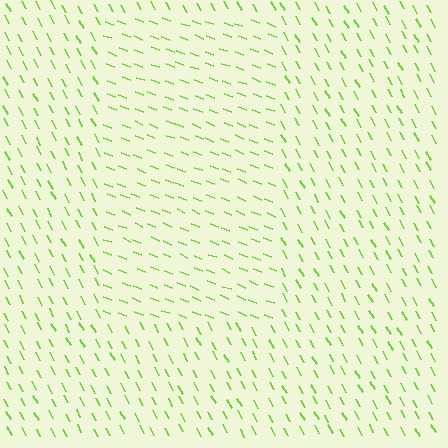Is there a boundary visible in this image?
Yes, there is a texture boundary formed by a change in line orientation.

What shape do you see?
I see a rectangle.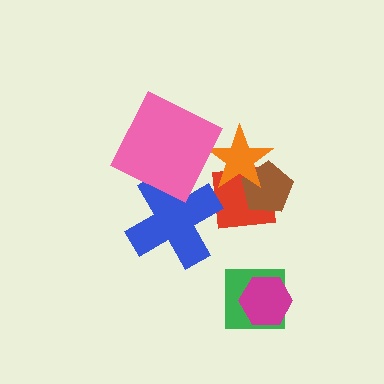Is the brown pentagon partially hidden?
Yes, it is partially covered by another shape.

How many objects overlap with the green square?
1 object overlaps with the green square.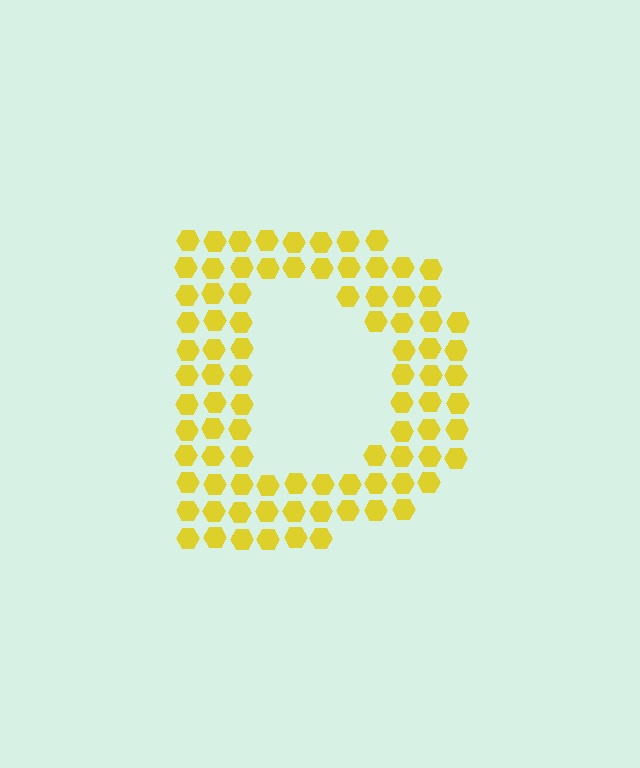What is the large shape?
The large shape is the letter D.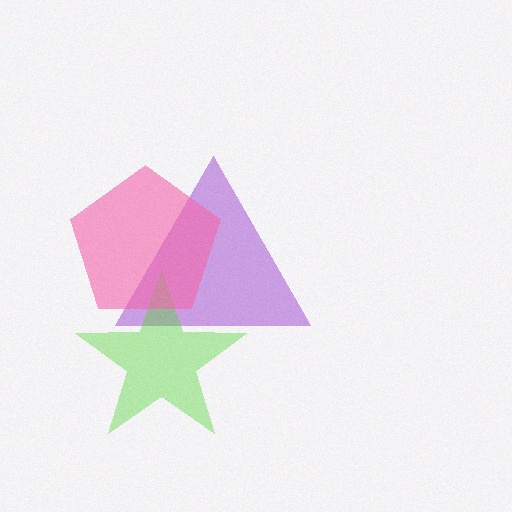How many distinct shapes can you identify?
There are 3 distinct shapes: a purple triangle, a lime star, a pink pentagon.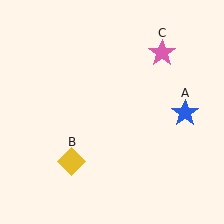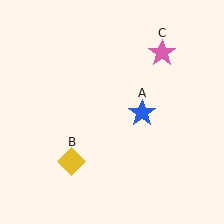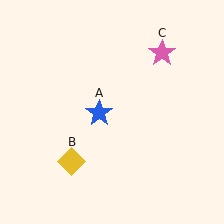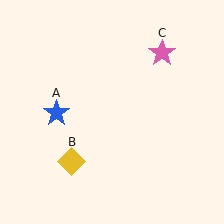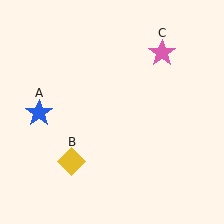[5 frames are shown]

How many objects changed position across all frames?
1 object changed position: blue star (object A).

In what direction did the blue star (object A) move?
The blue star (object A) moved left.